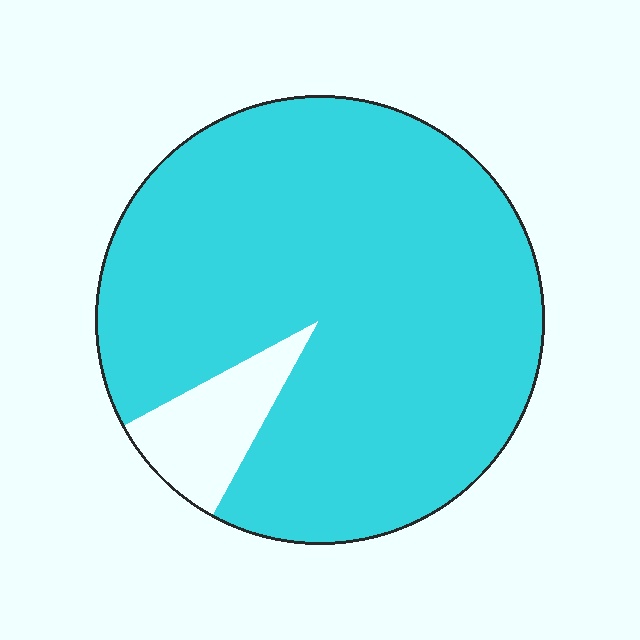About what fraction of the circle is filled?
About nine tenths (9/10).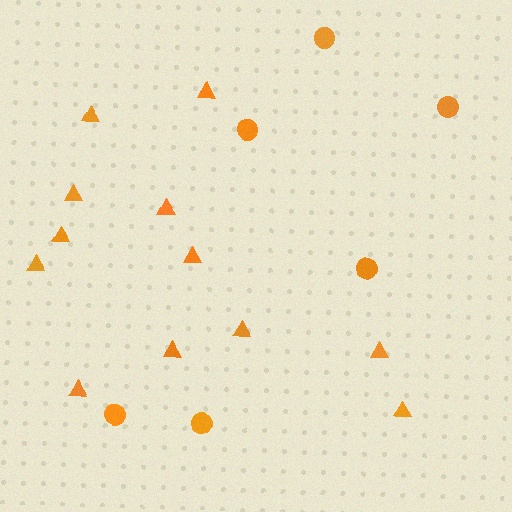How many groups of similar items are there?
There are 2 groups: one group of circles (6) and one group of triangles (12).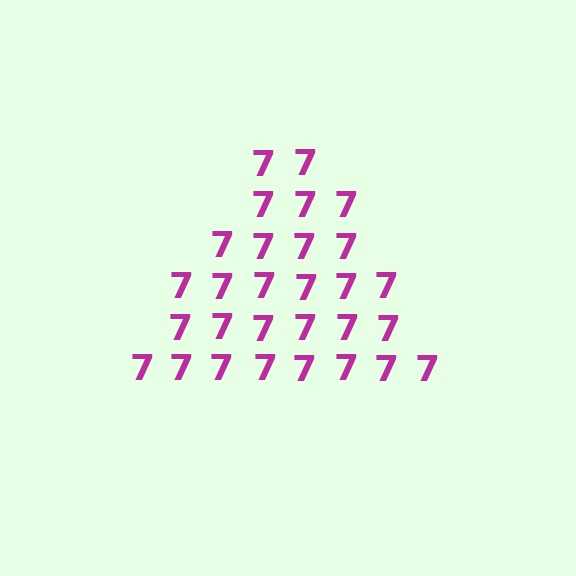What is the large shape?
The large shape is a triangle.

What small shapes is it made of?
It is made of small digit 7's.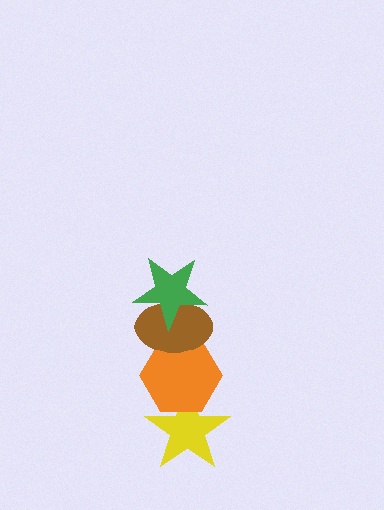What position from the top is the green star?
The green star is 1st from the top.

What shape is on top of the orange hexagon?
The brown ellipse is on top of the orange hexagon.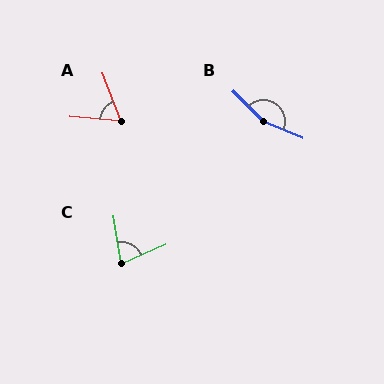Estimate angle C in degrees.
Approximately 76 degrees.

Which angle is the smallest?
A, at approximately 64 degrees.